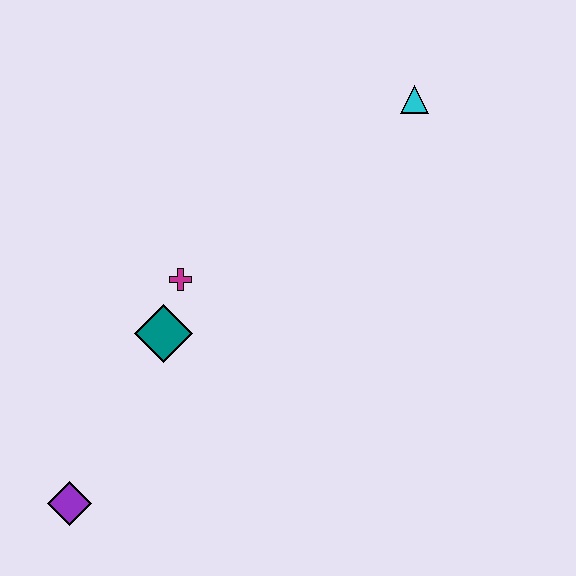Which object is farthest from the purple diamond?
The cyan triangle is farthest from the purple diamond.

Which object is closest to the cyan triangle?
The magenta cross is closest to the cyan triangle.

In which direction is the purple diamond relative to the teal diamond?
The purple diamond is below the teal diamond.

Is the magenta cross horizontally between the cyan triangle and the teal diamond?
Yes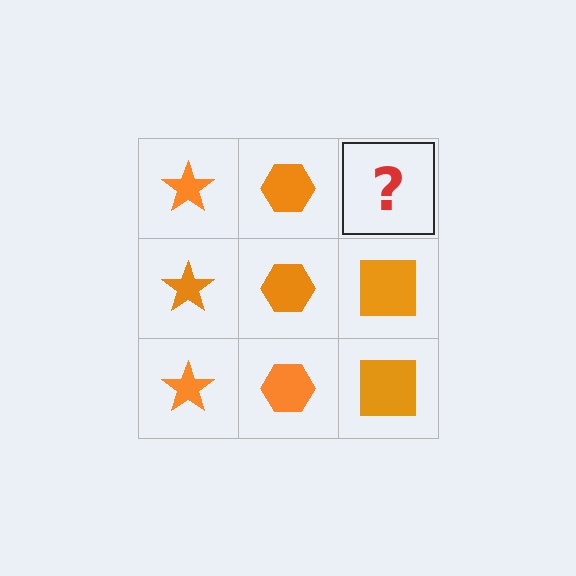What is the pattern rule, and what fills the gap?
The rule is that each column has a consistent shape. The gap should be filled with an orange square.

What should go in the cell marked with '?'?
The missing cell should contain an orange square.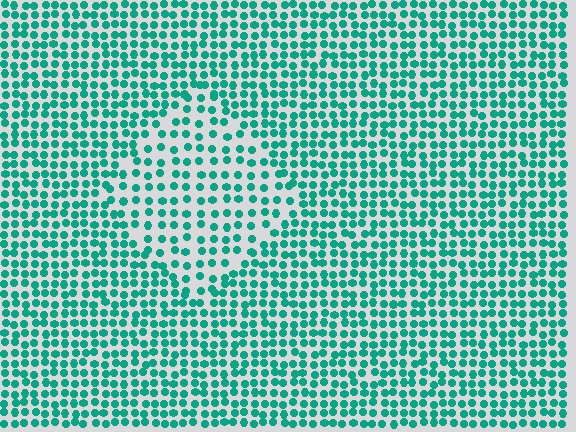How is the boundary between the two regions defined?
The boundary is defined by a change in element density (approximately 1.7x ratio). All elements are the same color, size, and shape.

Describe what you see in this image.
The image contains small teal elements arranged at two different densities. A diamond-shaped region is visible where the elements are less densely packed than the surrounding area.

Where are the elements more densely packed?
The elements are more densely packed outside the diamond boundary.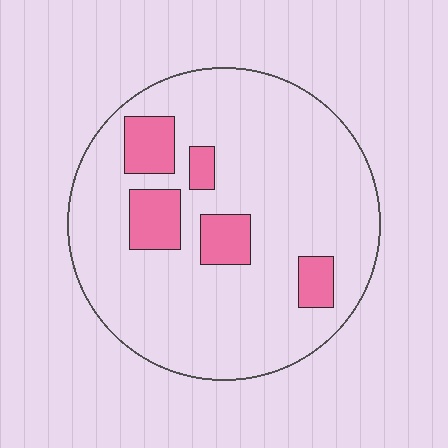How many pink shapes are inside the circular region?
5.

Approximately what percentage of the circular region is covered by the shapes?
Approximately 15%.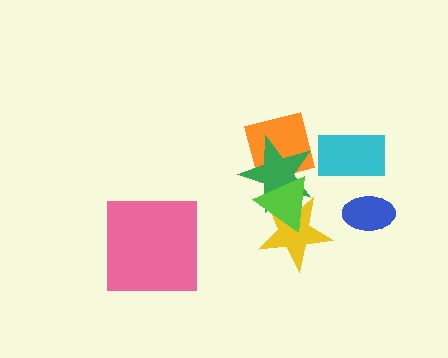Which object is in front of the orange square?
The green star is in front of the orange square.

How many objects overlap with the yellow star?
2 objects overlap with the yellow star.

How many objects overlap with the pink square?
0 objects overlap with the pink square.